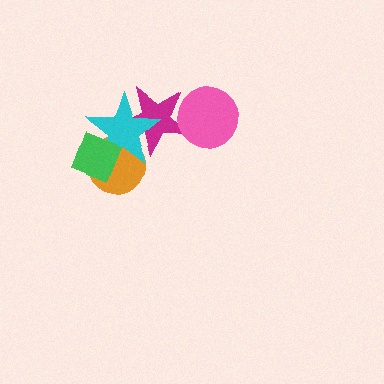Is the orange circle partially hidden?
Yes, it is partially covered by another shape.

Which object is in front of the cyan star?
The green diamond is in front of the cyan star.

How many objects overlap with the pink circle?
1 object overlaps with the pink circle.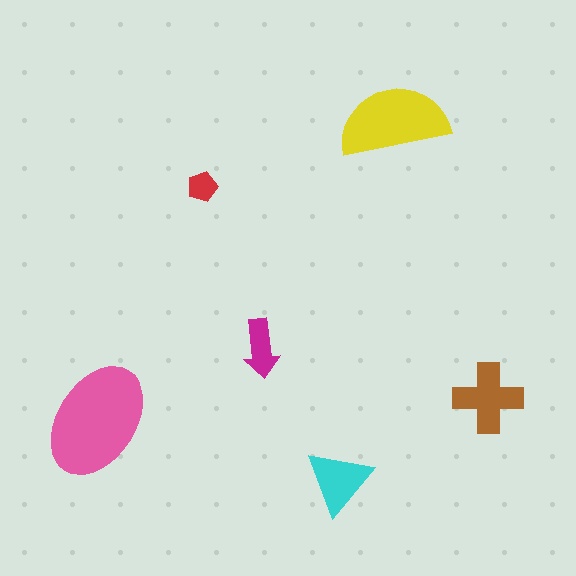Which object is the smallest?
The red pentagon.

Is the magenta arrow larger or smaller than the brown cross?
Smaller.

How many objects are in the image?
There are 6 objects in the image.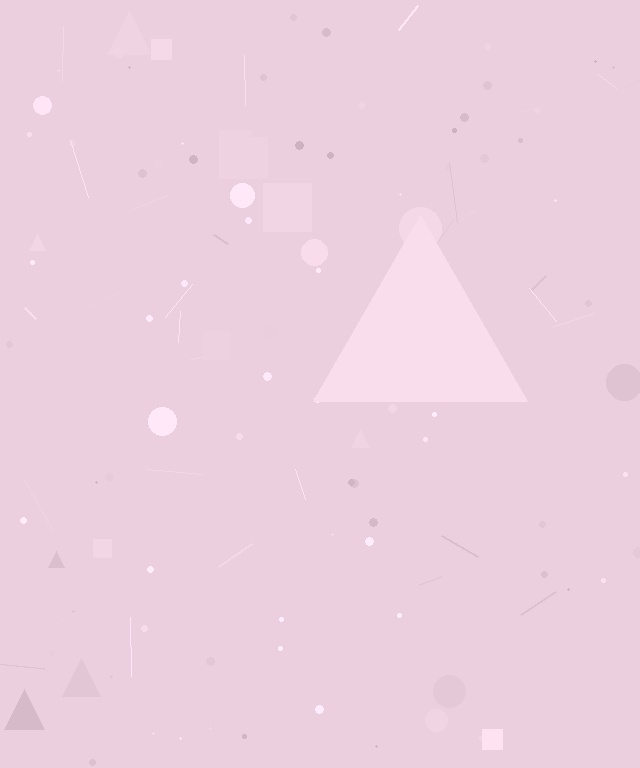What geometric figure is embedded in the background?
A triangle is embedded in the background.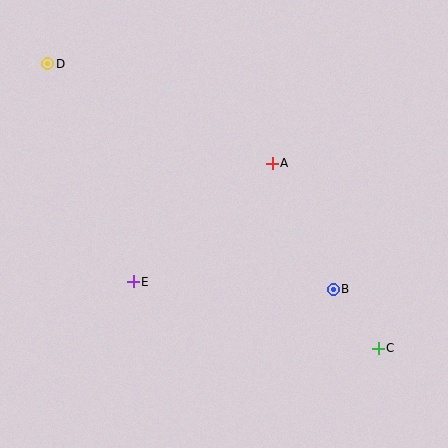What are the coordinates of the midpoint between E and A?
The midpoint between E and A is at (203, 223).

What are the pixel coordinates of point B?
Point B is at (334, 289).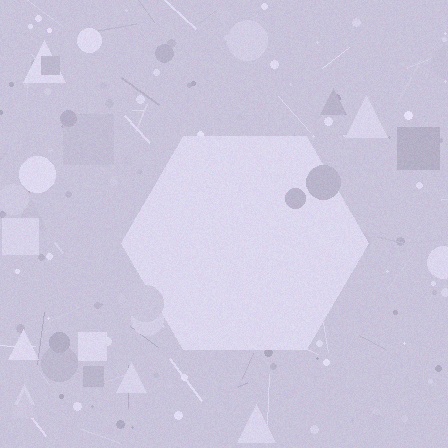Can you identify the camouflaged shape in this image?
The camouflaged shape is a hexagon.